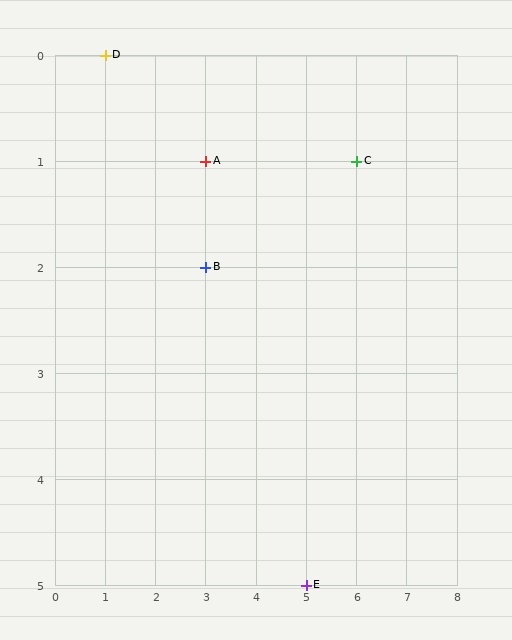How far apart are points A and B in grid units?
Points A and B are 1 row apart.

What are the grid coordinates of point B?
Point B is at grid coordinates (3, 2).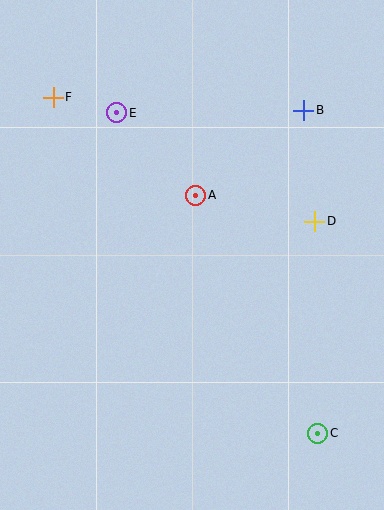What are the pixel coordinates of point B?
Point B is at (304, 110).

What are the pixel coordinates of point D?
Point D is at (315, 221).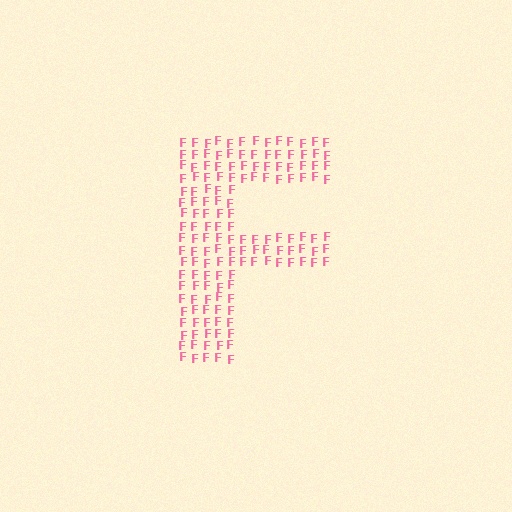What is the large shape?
The large shape is the letter F.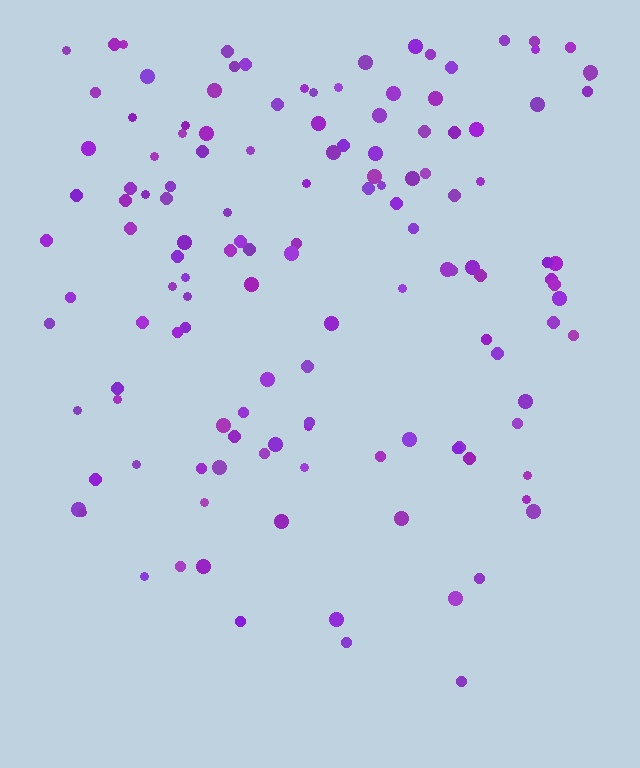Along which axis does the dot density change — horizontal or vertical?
Vertical.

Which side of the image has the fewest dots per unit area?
The bottom.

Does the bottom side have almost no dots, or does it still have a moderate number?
Still a moderate number, just noticeably fewer than the top.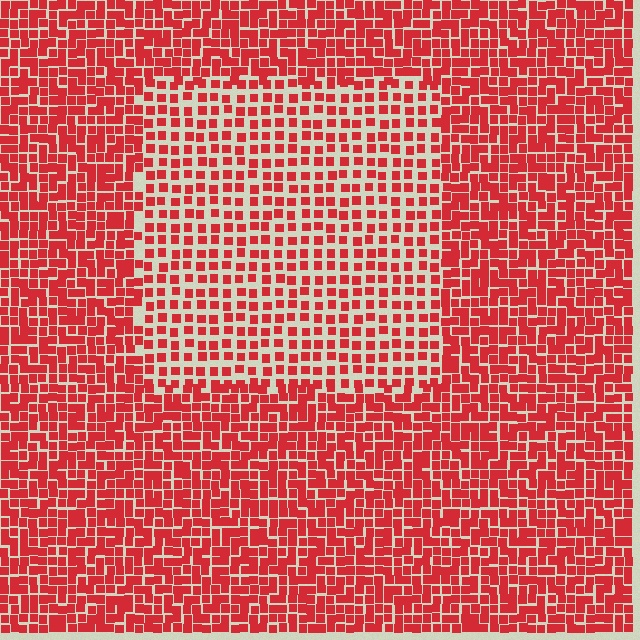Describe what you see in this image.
The image contains small red elements arranged at two different densities. A rectangle-shaped region is visible where the elements are less densely packed than the surrounding area.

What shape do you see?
I see a rectangle.